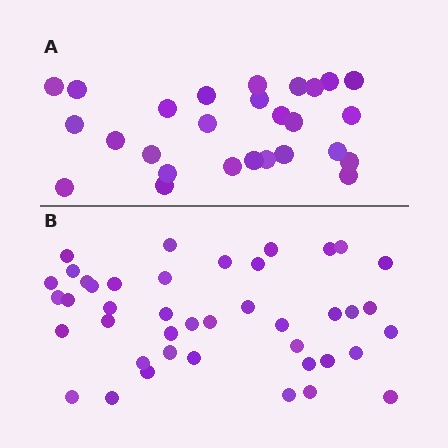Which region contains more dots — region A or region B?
Region B (the bottom region) has more dots.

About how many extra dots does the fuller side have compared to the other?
Region B has approximately 15 more dots than region A.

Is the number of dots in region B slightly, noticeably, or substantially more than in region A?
Region B has substantially more. The ratio is roughly 1.6 to 1.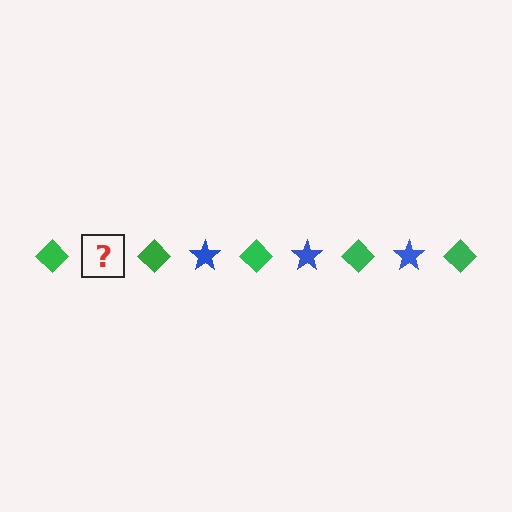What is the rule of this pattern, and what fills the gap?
The rule is that the pattern alternates between green diamond and blue star. The gap should be filled with a blue star.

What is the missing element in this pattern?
The missing element is a blue star.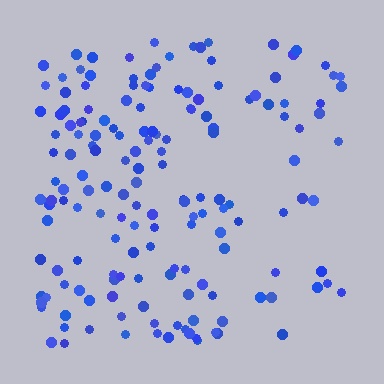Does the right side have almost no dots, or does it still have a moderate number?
Still a moderate number, just noticeably fewer than the left.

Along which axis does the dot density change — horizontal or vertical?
Horizontal.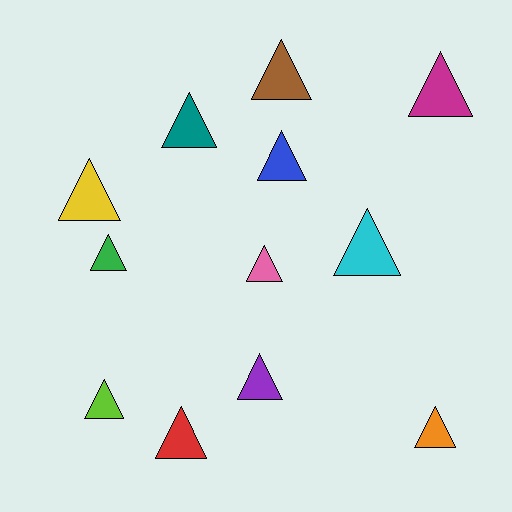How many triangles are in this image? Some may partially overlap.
There are 12 triangles.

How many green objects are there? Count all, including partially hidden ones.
There is 1 green object.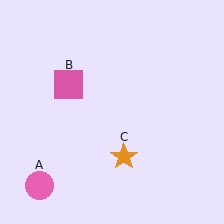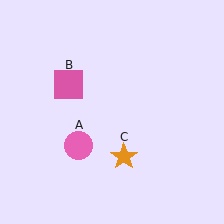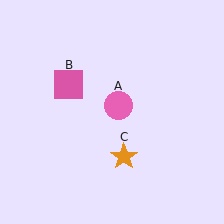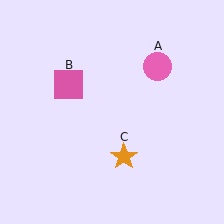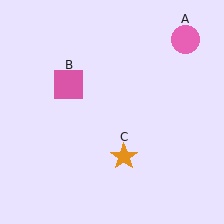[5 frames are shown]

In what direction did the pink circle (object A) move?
The pink circle (object A) moved up and to the right.